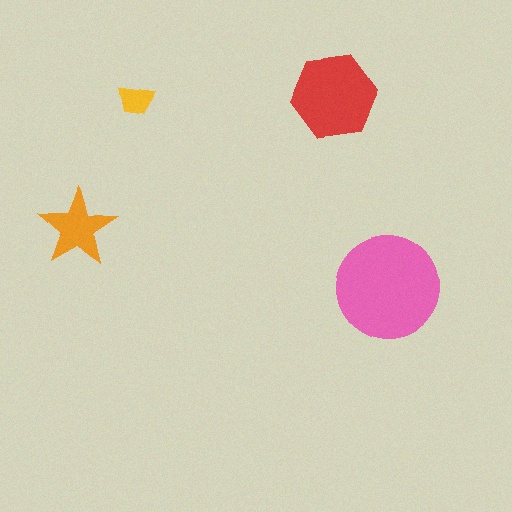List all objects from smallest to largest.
The yellow trapezoid, the orange star, the red hexagon, the pink circle.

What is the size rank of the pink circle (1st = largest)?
1st.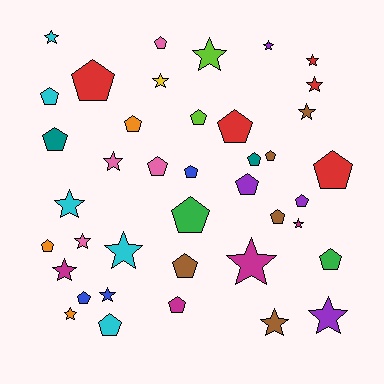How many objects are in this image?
There are 40 objects.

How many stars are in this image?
There are 18 stars.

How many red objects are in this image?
There are 5 red objects.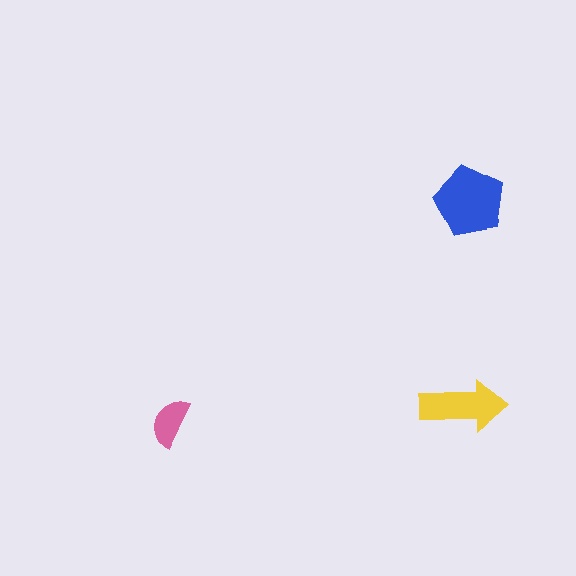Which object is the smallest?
The pink semicircle.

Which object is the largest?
The blue pentagon.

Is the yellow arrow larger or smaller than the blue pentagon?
Smaller.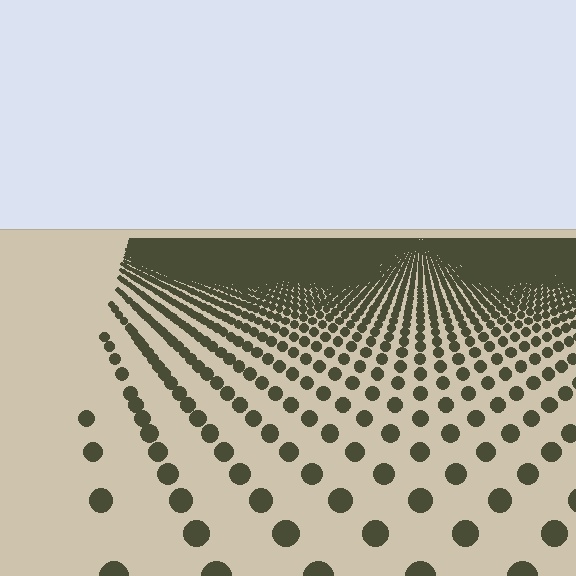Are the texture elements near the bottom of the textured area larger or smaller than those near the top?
Larger. Near the bottom, elements are closer to the viewer and appear at a bigger on-screen size.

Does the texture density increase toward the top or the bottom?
Density increases toward the top.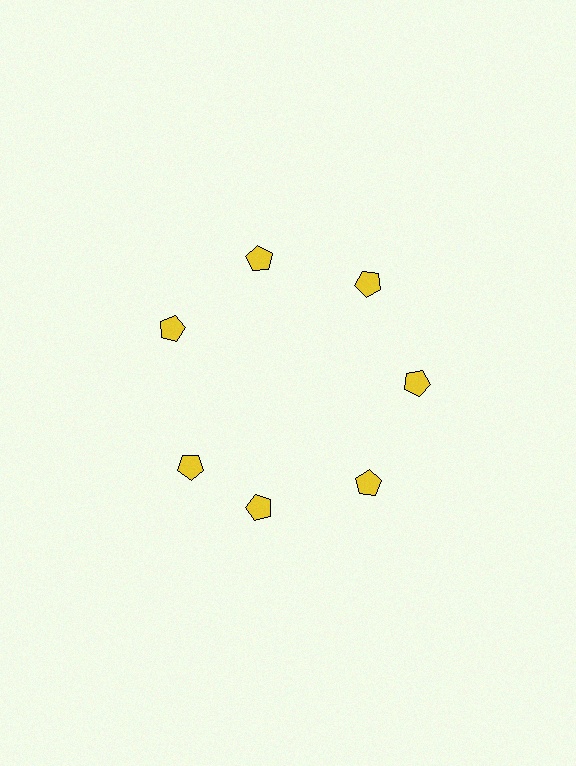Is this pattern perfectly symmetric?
No. The 7 yellow pentagons are arranged in a ring, but one element near the 8 o'clock position is rotated out of alignment along the ring, breaking the 7-fold rotational symmetry.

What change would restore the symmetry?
The symmetry would be restored by rotating it back into even spacing with its neighbors so that all 7 pentagons sit at equal angles and equal distance from the center.